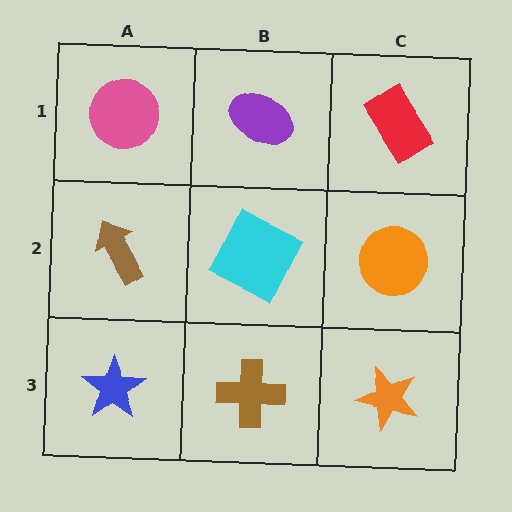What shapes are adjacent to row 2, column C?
A red rectangle (row 1, column C), an orange star (row 3, column C), a cyan square (row 2, column B).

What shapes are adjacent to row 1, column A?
A brown arrow (row 2, column A), a purple ellipse (row 1, column B).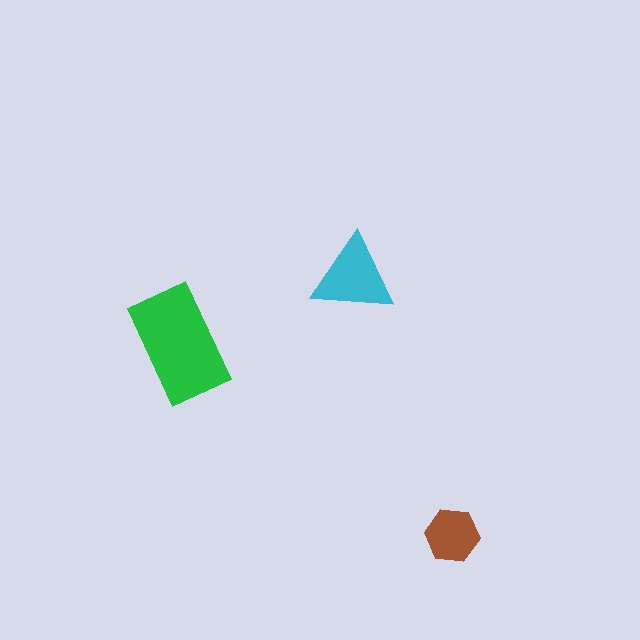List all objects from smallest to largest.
The brown hexagon, the cyan triangle, the green rectangle.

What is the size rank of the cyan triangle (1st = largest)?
2nd.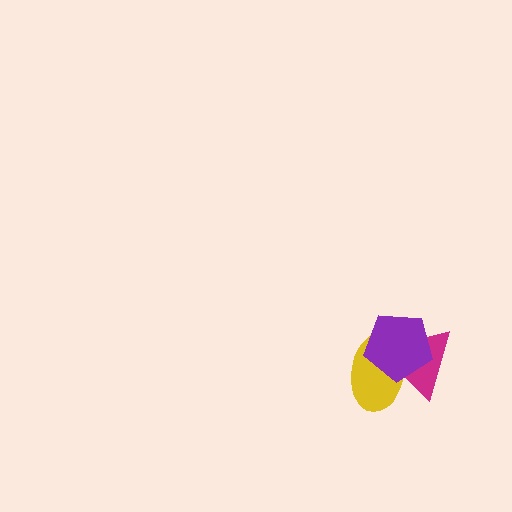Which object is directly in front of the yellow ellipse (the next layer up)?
The magenta triangle is directly in front of the yellow ellipse.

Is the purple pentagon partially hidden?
No, no other shape covers it.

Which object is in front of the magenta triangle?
The purple pentagon is in front of the magenta triangle.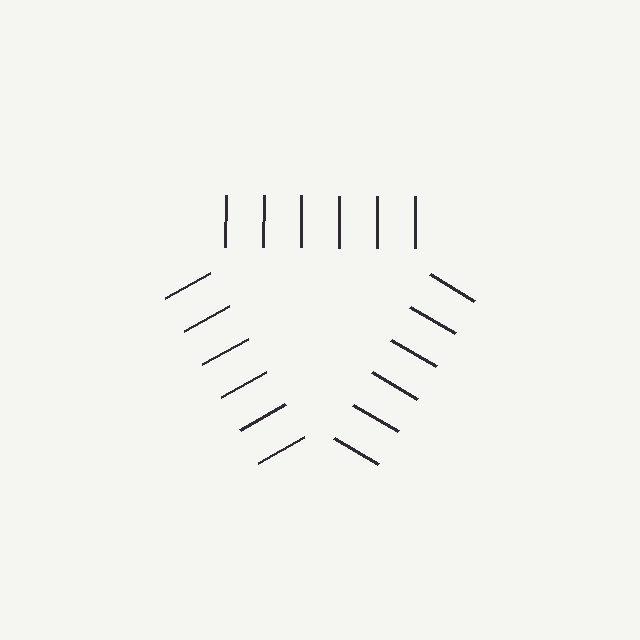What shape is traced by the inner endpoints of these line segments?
An illusory triangle — the line segments terminate on its edges but no continuous stroke is drawn.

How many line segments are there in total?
18 — 6 along each of the 3 edges.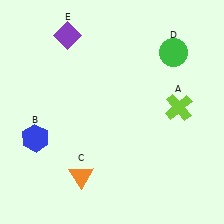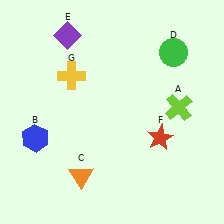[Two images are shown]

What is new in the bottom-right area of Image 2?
A red star (F) was added in the bottom-right area of Image 2.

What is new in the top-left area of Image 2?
A yellow cross (G) was added in the top-left area of Image 2.